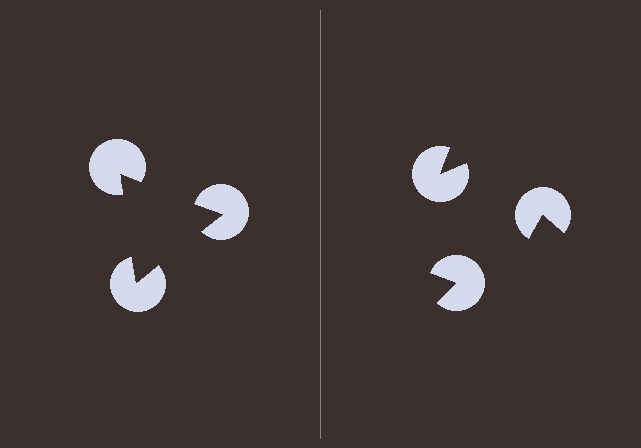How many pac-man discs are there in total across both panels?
6 — 3 on each side.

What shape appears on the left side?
An illusory triangle.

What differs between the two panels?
The pac-man discs are positioned identically on both sides; only the wedge orientations differ. On the left they align to a triangle; on the right they are misaligned.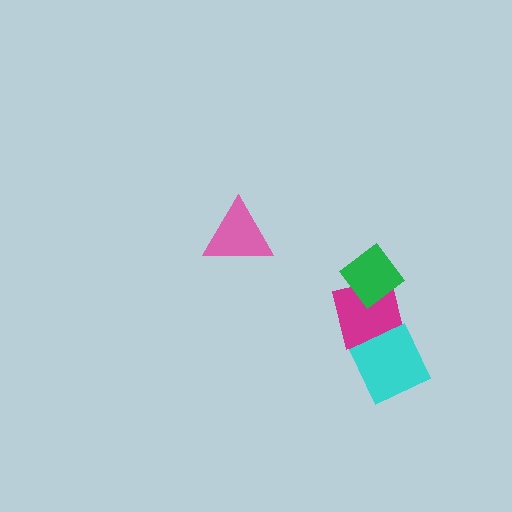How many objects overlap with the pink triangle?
0 objects overlap with the pink triangle.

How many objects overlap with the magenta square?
2 objects overlap with the magenta square.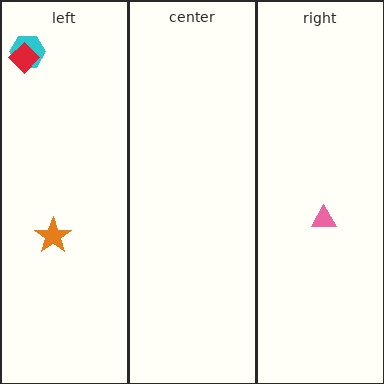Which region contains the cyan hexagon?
The left region.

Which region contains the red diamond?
The left region.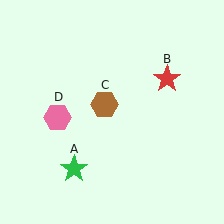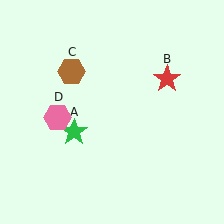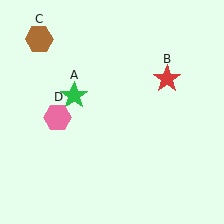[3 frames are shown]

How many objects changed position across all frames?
2 objects changed position: green star (object A), brown hexagon (object C).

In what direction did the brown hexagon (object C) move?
The brown hexagon (object C) moved up and to the left.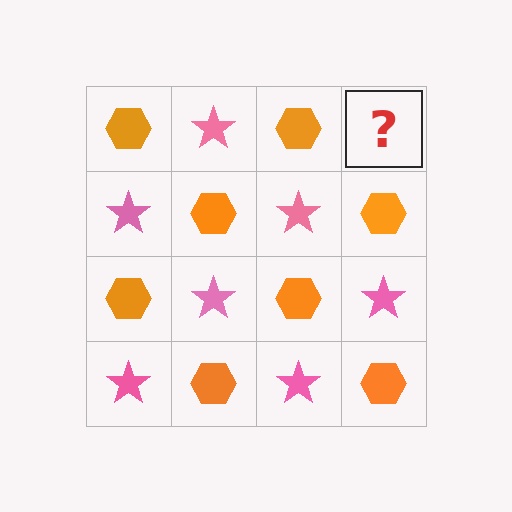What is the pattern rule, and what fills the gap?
The rule is that it alternates orange hexagon and pink star in a checkerboard pattern. The gap should be filled with a pink star.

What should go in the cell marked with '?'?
The missing cell should contain a pink star.